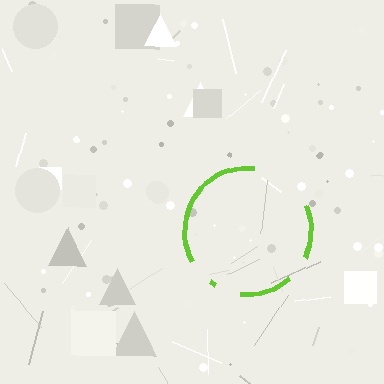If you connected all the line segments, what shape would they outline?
They would outline a circle.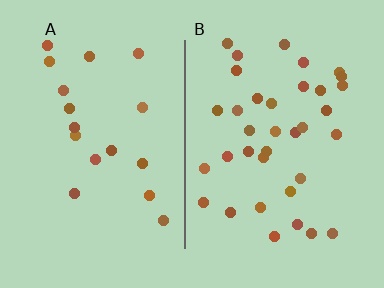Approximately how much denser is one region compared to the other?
Approximately 2.0× — region B over region A.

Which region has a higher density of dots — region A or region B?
B (the right).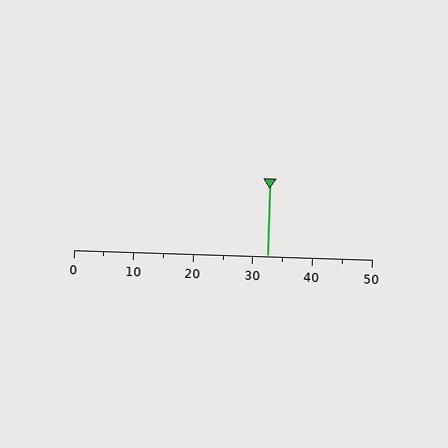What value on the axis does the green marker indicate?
The marker indicates approximately 32.5.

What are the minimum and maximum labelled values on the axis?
The axis runs from 0 to 50.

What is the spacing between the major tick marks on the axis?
The major ticks are spaced 10 apart.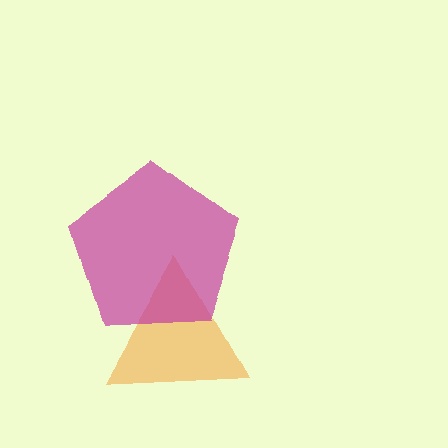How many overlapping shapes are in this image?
There are 2 overlapping shapes in the image.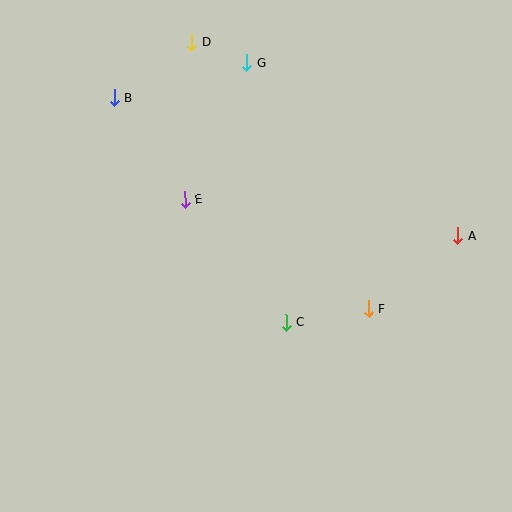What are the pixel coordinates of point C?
Point C is at (286, 322).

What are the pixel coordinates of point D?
Point D is at (192, 42).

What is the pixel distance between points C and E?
The distance between C and E is 159 pixels.